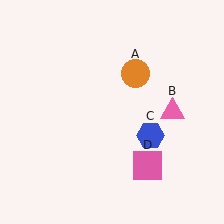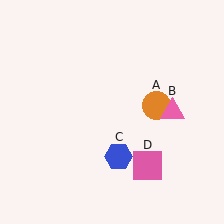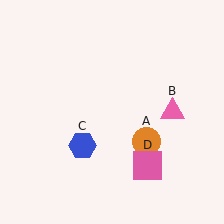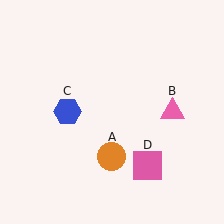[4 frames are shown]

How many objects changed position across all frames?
2 objects changed position: orange circle (object A), blue hexagon (object C).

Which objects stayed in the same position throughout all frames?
Pink triangle (object B) and pink square (object D) remained stationary.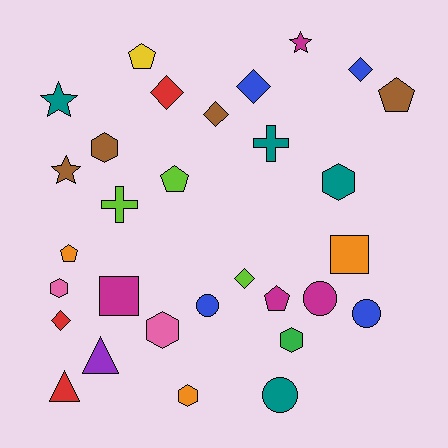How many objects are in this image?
There are 30 objects.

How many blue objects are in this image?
There are 4 blue objects.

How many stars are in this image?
There are 3 stars.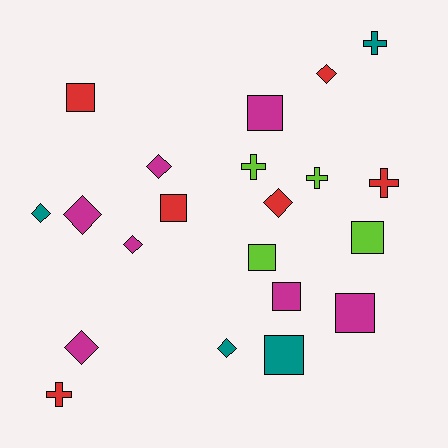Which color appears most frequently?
Magenta, with 7 objects.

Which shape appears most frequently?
Diamond, with 8 objects.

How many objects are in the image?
There are 21 objects.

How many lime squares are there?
There are 2 lime squares.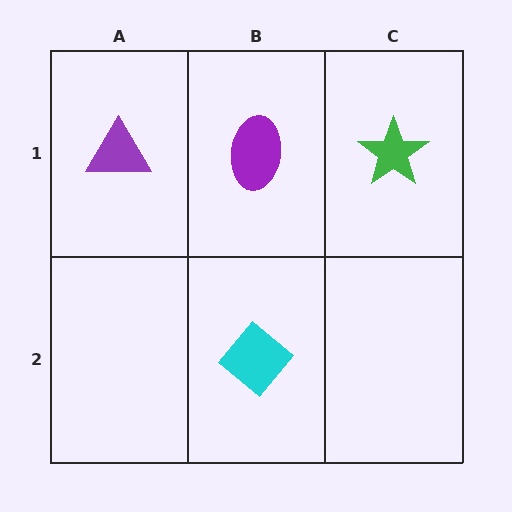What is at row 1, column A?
A purple triangle.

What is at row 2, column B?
A cyan diamond.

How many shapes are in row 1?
3 shapes.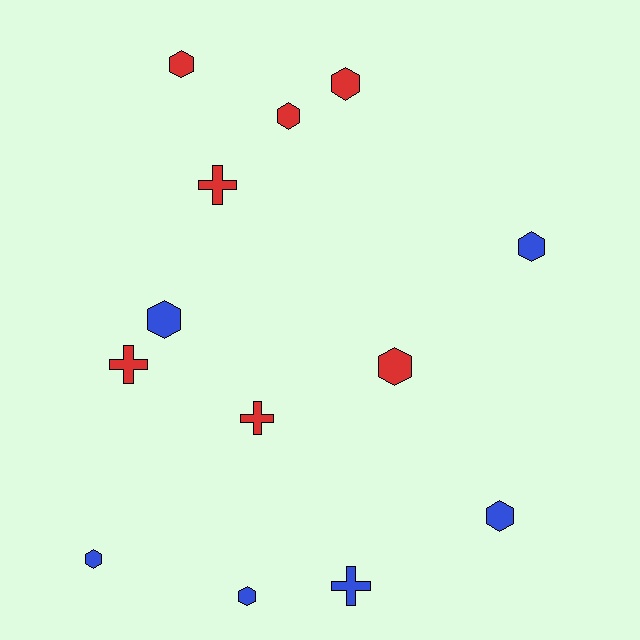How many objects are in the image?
There are 13 objects.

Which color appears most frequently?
Red, with 7 objects.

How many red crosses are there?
There are 3 red crosses.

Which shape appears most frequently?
Hexagon, with 9 objects.